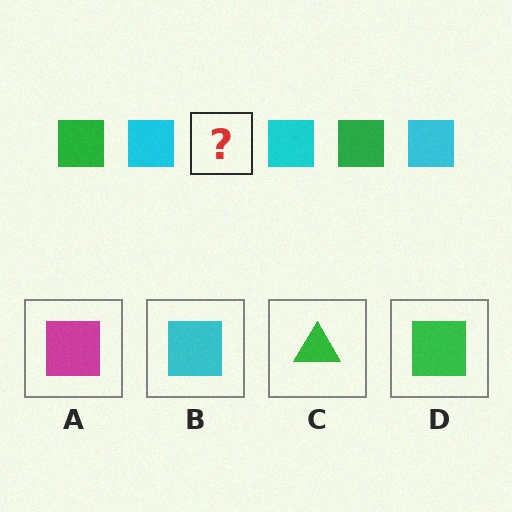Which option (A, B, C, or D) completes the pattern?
D.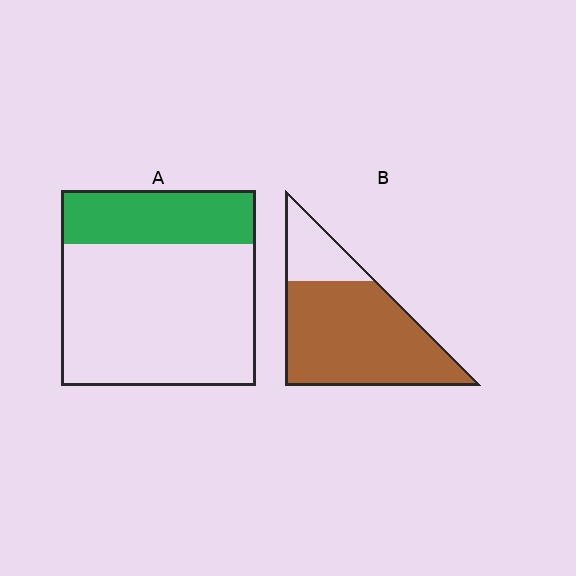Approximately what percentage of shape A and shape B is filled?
A is approximately 30% and B is approximately 80%.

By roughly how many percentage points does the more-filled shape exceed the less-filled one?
By roughly 50 percentage points (B over A).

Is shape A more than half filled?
No.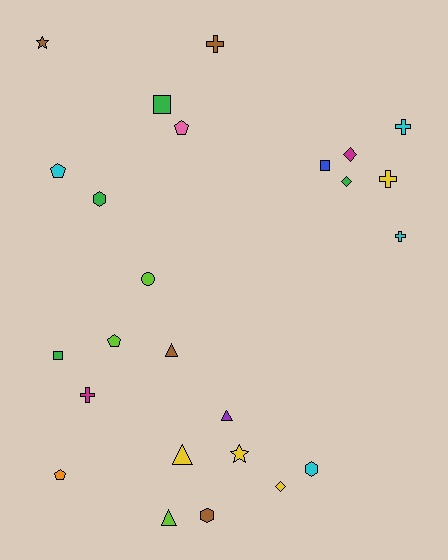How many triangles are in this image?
There are 4 triangles.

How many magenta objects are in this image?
There are 2 magenta objects.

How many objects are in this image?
There are 25 objects.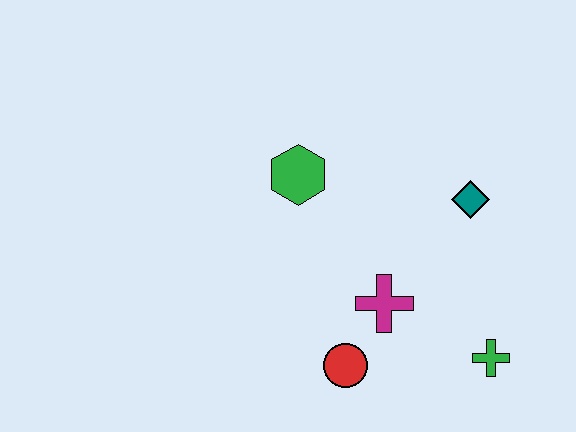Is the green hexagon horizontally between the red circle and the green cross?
No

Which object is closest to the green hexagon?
The magenta cross is closest to the green hexagon.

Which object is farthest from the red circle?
The teal diamond is farthest from the red circle.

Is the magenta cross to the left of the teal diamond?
Yes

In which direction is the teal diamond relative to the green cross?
The teal diamond is above the green cross.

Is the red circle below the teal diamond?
Yes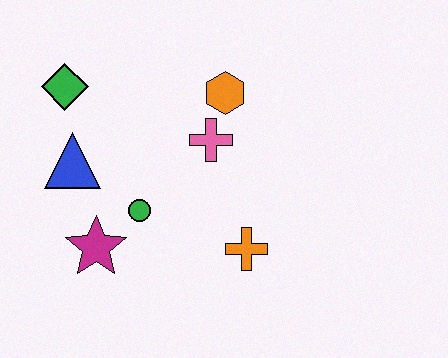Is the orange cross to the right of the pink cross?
Yes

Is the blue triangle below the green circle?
No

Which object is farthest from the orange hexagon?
The magenta star is farthest from the orange hexagon.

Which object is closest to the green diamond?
The blue triangle is closest to the green diamond.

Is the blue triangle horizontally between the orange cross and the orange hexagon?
No